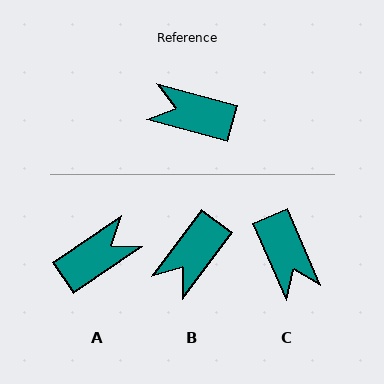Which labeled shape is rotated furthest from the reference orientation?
A, about 131 degrees away.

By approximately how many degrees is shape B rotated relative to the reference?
Approximately 69 degrees counter-clockwise.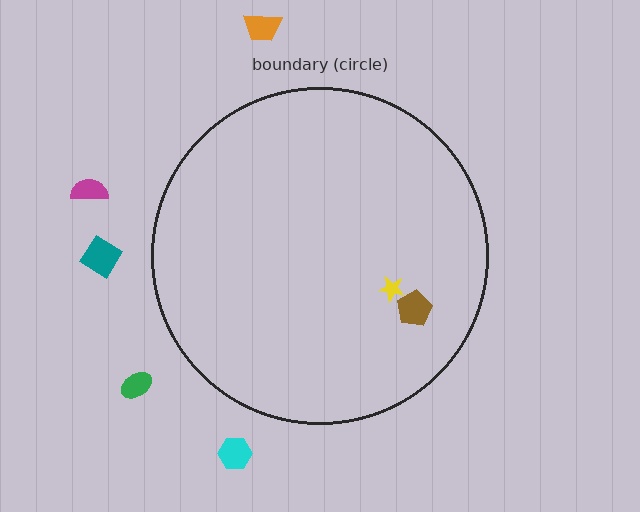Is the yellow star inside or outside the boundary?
Inside.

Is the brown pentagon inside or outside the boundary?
Inside.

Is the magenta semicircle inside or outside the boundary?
Outside.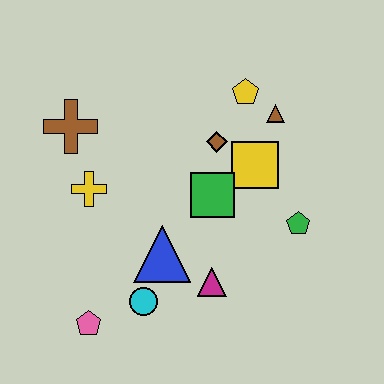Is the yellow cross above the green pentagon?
Yes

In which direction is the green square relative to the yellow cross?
The green square is to the right of the yellow cross.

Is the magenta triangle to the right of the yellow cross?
Yes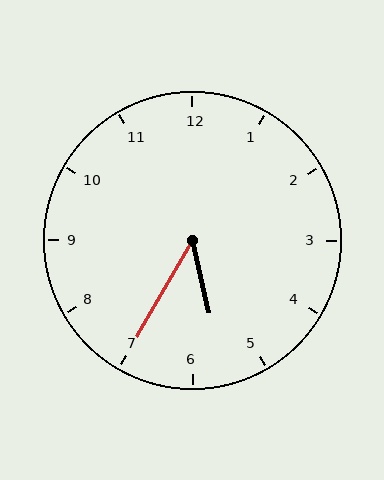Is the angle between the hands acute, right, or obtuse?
It is acute.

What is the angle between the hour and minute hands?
Approximately 42 degrees.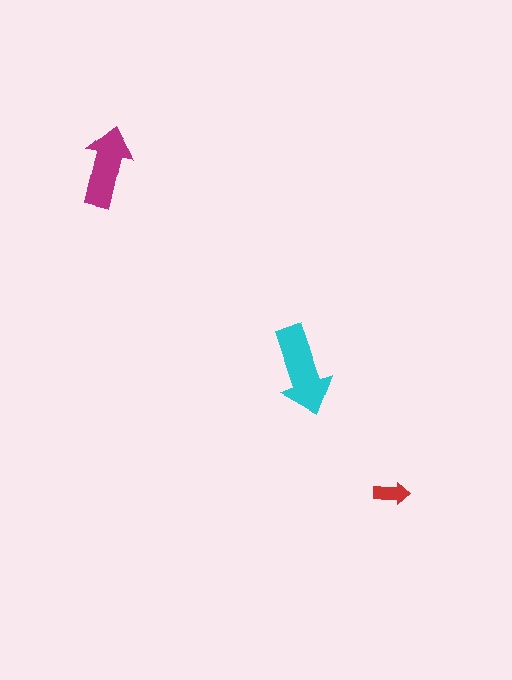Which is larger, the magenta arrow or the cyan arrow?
The cyan one.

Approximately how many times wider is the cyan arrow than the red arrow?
About 2.5 times wider.